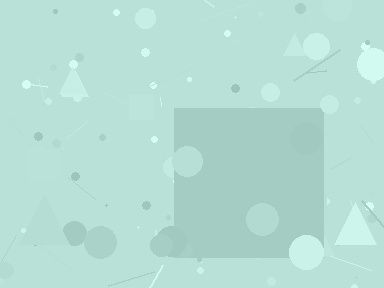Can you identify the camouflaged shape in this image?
The camouflaged shape is a square.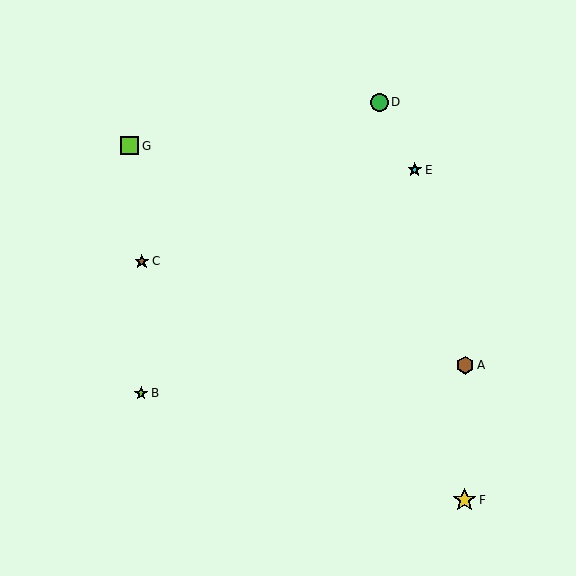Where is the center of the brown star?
The center of the brown star is at (142, 261).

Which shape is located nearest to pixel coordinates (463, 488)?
The yellow star (labeled F) at (464, 500) is nearest to that location.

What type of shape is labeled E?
Shape E is a cyan star.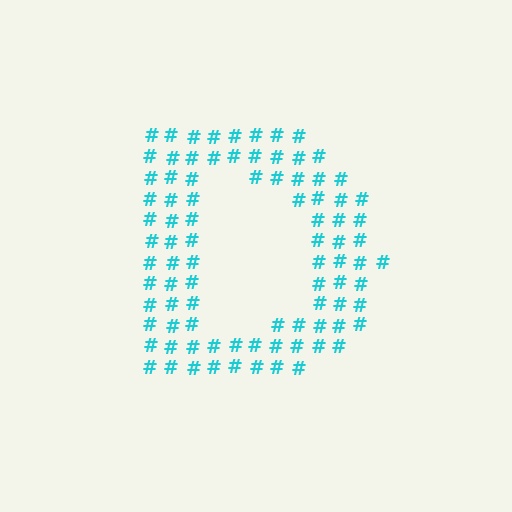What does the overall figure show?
The overall figure shows the letter D.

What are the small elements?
The small elements are hash symbols.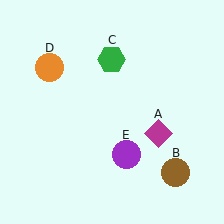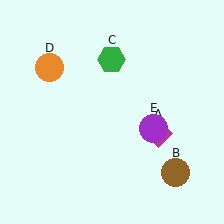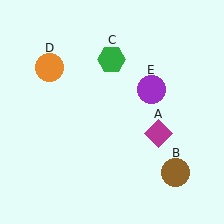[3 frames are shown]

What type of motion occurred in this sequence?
The purple circle (object E) rotated counterclockwise around the center of the scene.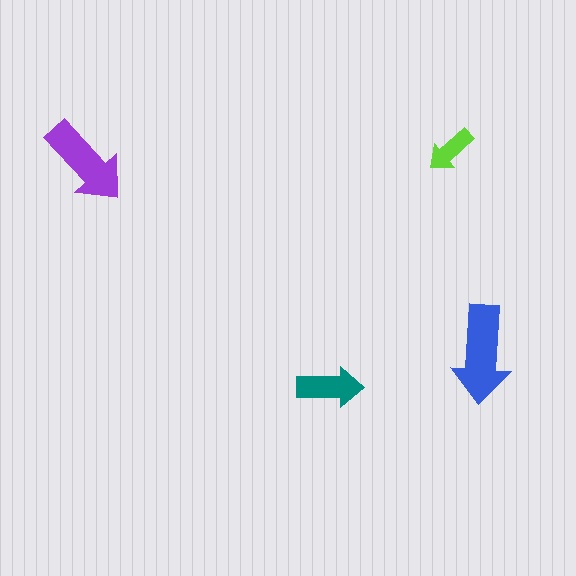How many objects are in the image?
There are 4 objects in the image.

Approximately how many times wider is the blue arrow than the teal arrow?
About 1.5 times wider.